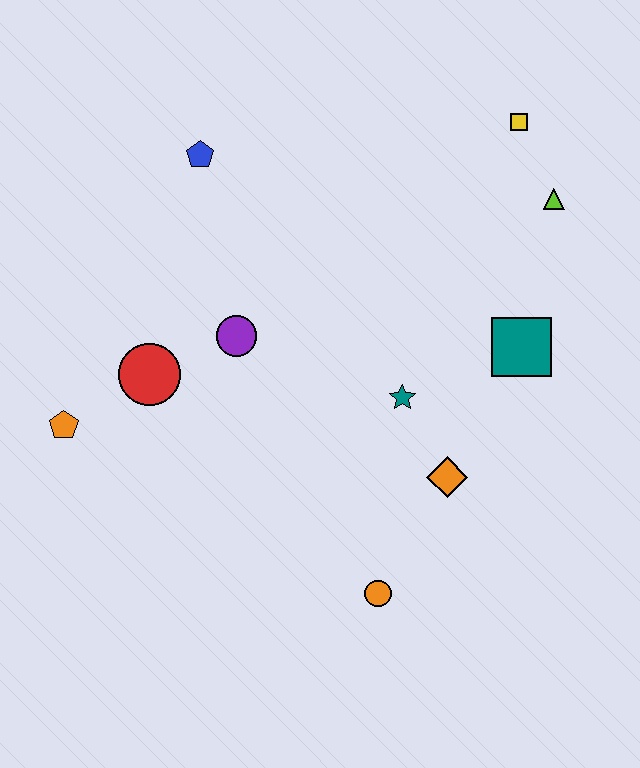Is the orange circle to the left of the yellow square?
Yes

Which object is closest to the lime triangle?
The yellow square is closest to the lime triangle.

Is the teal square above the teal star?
Yes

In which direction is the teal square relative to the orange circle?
The teal square is above the orange circle.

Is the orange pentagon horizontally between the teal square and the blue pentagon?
No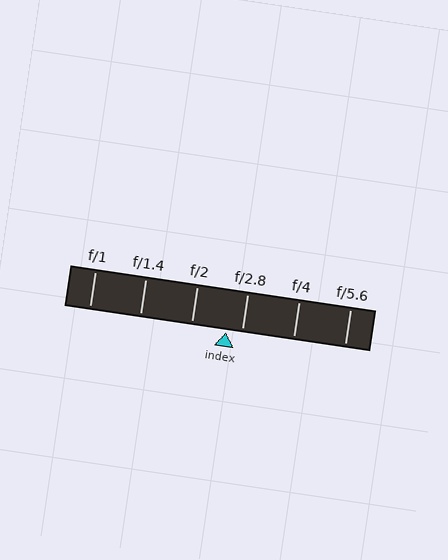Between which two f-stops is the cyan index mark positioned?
The index mark is between f/2 and f/2.8.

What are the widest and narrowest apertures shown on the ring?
The widest aperture shown is f/1 and the narrowest is f/5.6.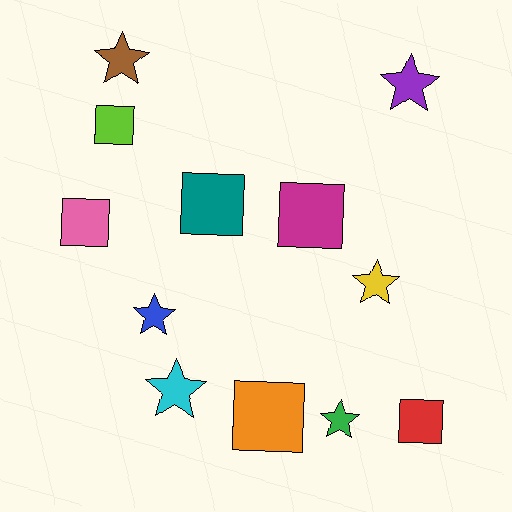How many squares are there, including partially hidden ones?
There are 6 squares.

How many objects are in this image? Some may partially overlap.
There are 12 objects.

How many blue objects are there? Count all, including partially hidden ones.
There is 1 blue object.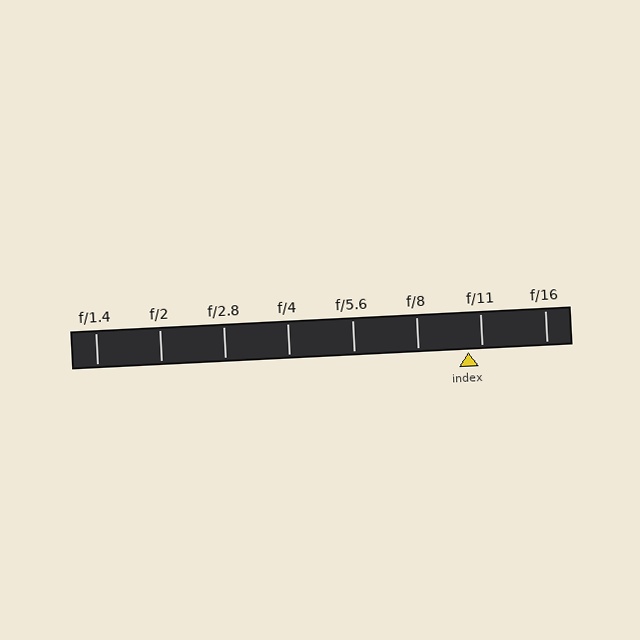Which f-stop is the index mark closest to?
The index mark is closest to f/11.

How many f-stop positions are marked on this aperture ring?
There are 8 f-stop positions marked.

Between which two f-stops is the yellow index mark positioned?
The index mark is between f/8 and f/11.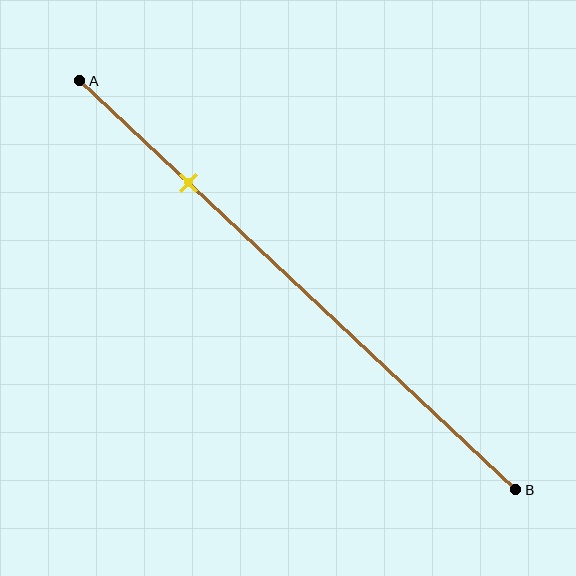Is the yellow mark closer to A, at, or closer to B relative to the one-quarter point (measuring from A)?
The yellow mark is approximately at the one-quarter point of segment AB.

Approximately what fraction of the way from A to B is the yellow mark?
The yellow mark is approximately 25% of the way from A to B.